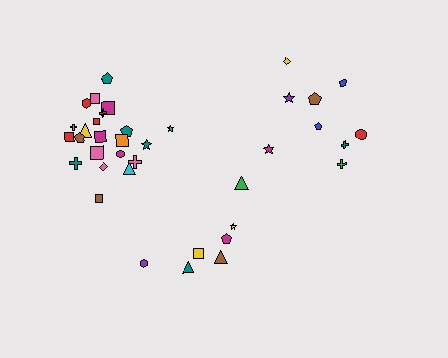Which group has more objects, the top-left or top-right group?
The top-left group.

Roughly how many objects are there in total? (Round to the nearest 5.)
Roughly 40 objects in total.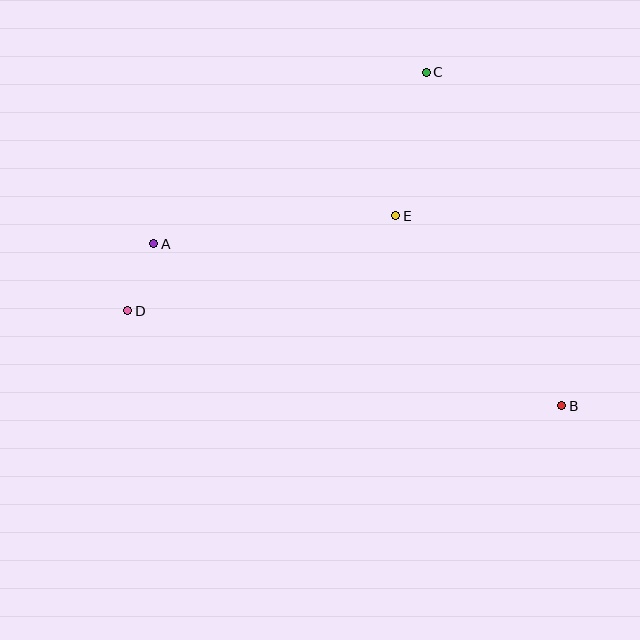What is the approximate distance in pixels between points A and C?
The distance between A and C is approximately 322 pixels.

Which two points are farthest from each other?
Points B and D are farthest from each other.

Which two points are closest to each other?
Points A and D are closest to each other.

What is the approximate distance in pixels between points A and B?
The distance between A and B is approximately 439 pixels.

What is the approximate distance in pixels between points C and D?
The distance between C and D is approximately 382 pixels.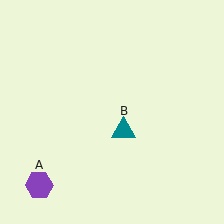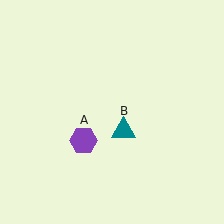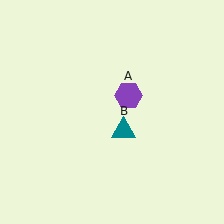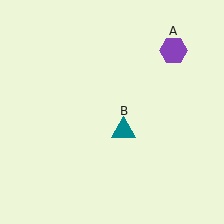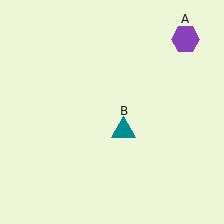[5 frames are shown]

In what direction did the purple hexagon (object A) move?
The purple hexagon (object A) moved up and to the right.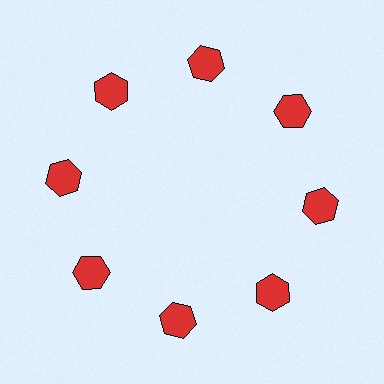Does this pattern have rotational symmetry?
Yes, this pattern has 8-fold rotational symmetry. It looks the same after rotating 45 degrees around the center.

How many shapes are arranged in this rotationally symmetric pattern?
There are 8 shapes, arranged in 8 groups of 1.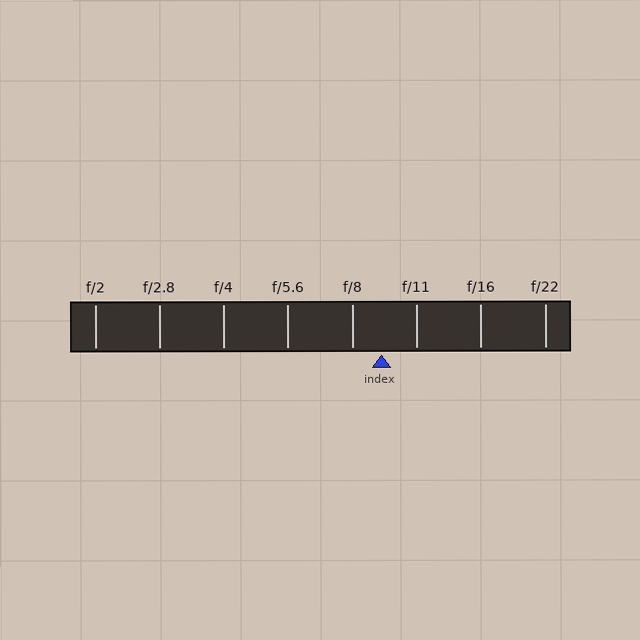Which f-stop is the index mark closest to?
The index mark is closest to f/8.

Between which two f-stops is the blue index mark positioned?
The index mark is between f/8 and f/11.